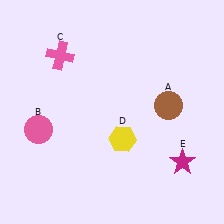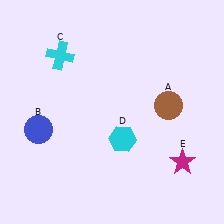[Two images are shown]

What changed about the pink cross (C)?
In Image 1, C is pink. In Image 2, it changed to cyan.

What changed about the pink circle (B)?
In Image 1, B is pink. In Image 2, it changed to blue.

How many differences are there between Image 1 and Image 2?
There are 3 differences between the two images.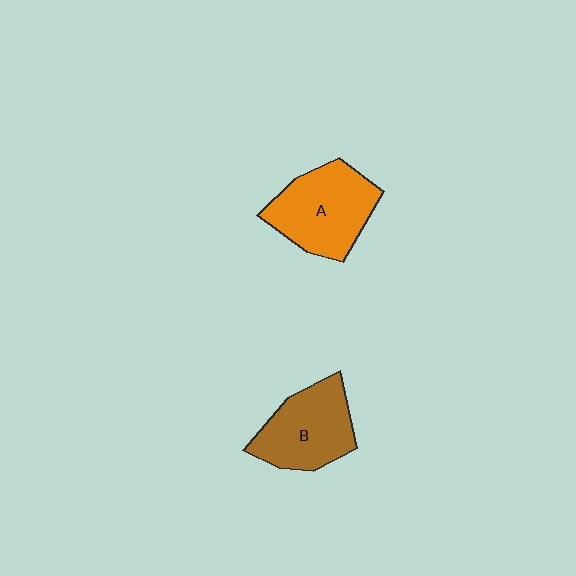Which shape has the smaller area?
Shape B (brown).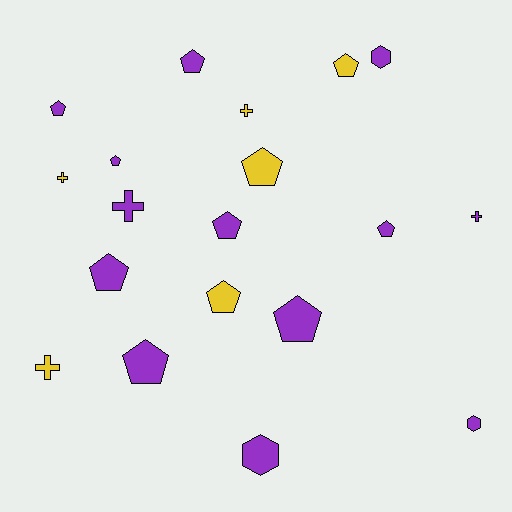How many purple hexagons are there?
There are 3 purple hexagons.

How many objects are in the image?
There are 19 objects.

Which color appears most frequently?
Purple, with 13 objects.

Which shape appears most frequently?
Pentagon, with 11 objects.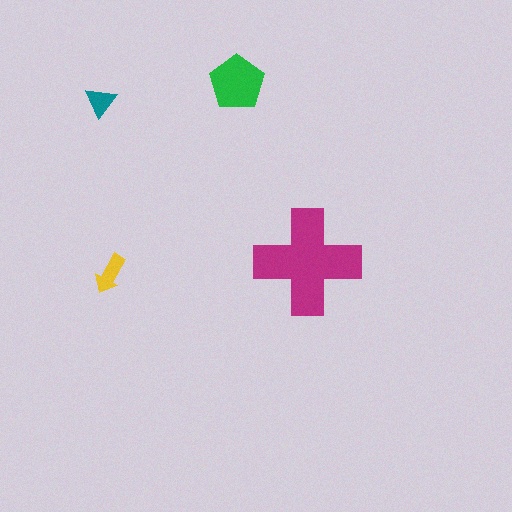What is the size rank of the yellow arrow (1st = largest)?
3rd.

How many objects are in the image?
There are 4 objects in the image.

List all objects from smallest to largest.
The teal triangle, the yellow arrow, the green pentagon, the magenta cross.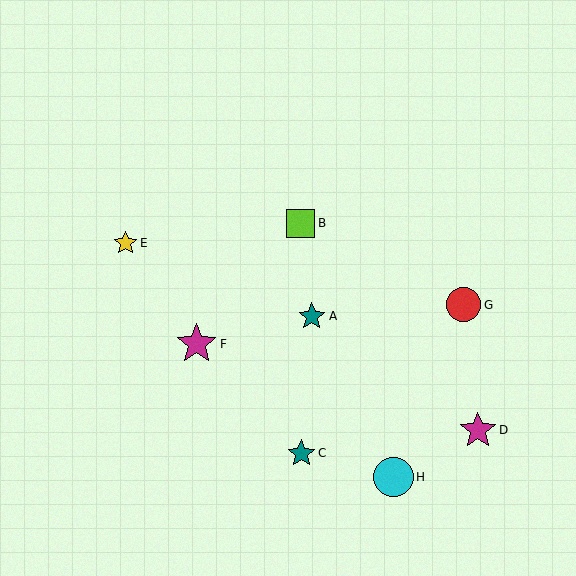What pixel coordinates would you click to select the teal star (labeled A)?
Click at (312, 316) to select the teal star A.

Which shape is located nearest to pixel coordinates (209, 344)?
The magenta star (labeled F) at (197, 344) is nearest to that location.